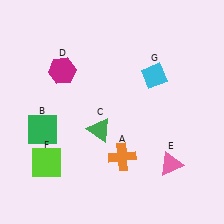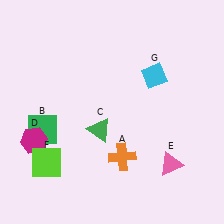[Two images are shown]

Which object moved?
The magenta hexagon (D) moved down.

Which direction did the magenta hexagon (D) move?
The magenta hexagon (D) moved down.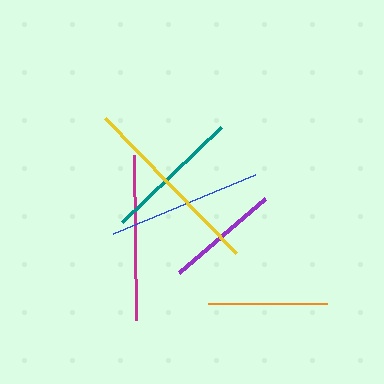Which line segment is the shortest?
The purple line is the shortest at approximately 113 pixels.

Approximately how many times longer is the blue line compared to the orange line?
The blue line is approximately 1.3 times the length of the orange line.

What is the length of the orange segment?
The orange segment is approximately 119 pixels long.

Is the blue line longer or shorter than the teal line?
The blue line is longer than the teal line.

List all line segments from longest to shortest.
From longest to shortest: yellow, magenta, blue, teal, orange, purple.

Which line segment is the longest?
The yellow line is the longest at approximately 188 pixels.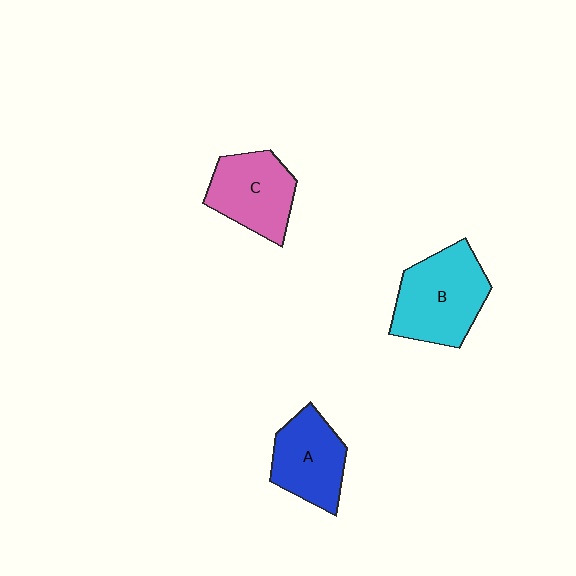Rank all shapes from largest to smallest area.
From largest to smallest: B (cyan), C (pink), A (blue).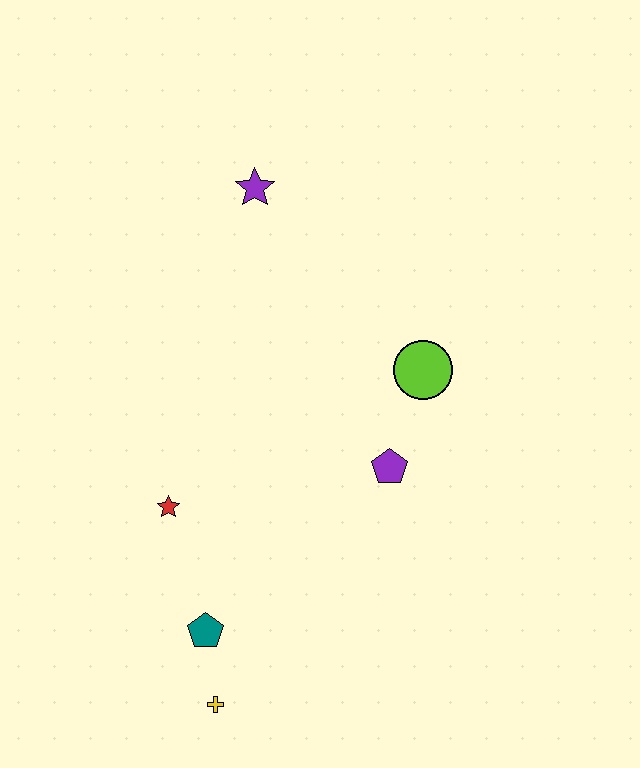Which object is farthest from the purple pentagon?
The purple star is farthest from the purple pentagon.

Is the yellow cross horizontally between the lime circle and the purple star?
No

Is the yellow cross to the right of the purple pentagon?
No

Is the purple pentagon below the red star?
No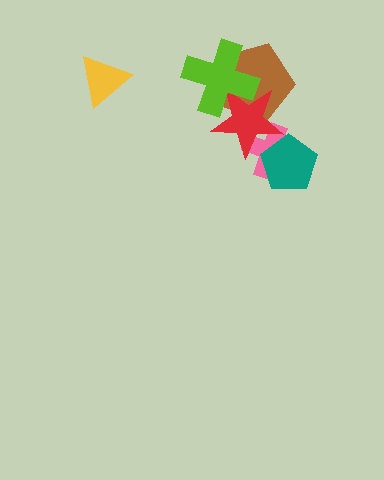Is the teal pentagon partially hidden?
No, no other shape covers it.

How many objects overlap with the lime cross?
2 objects overlap with the lime cross.